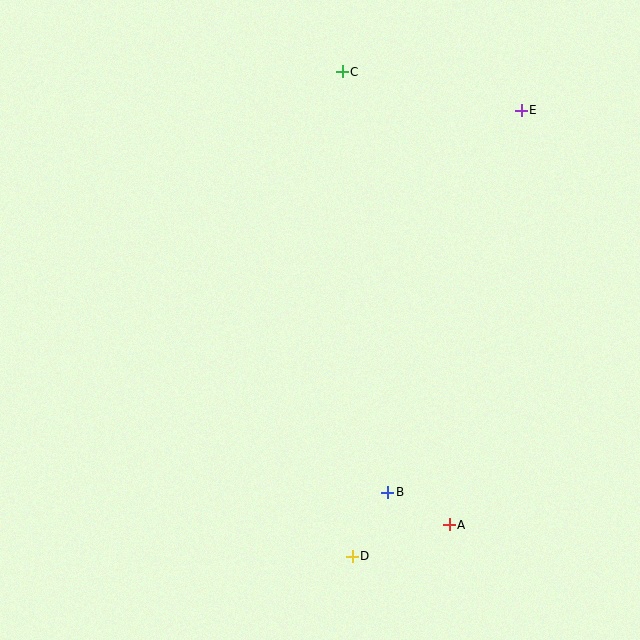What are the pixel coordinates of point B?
Point B is at (388, 492).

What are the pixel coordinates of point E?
Point E is at (521, 110).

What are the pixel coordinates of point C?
Point C is at (342, 72).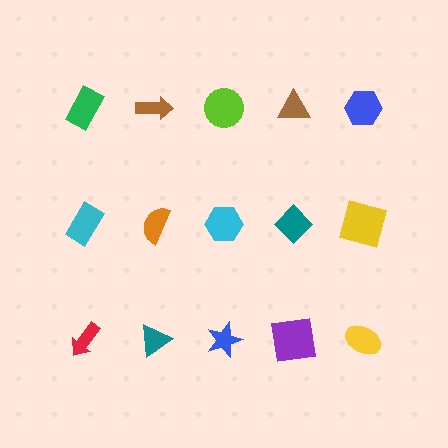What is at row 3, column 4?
A purple square.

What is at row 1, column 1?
A green rectangle.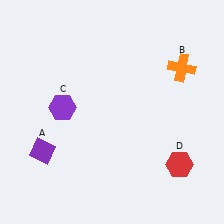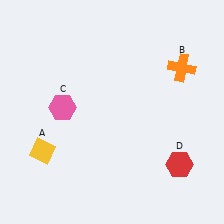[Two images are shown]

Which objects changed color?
A changed from purple to yellow. C changed from purple to pink.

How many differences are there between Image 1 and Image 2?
There are 2 differences between the two images.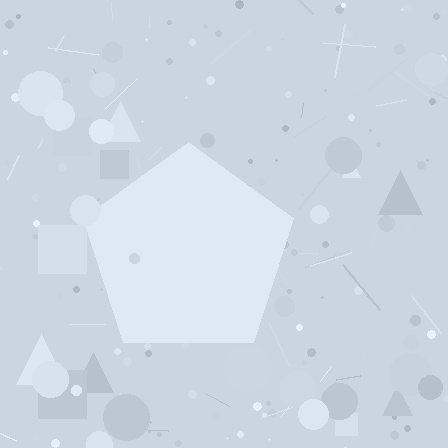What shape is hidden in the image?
A pentagon is hidden in the image.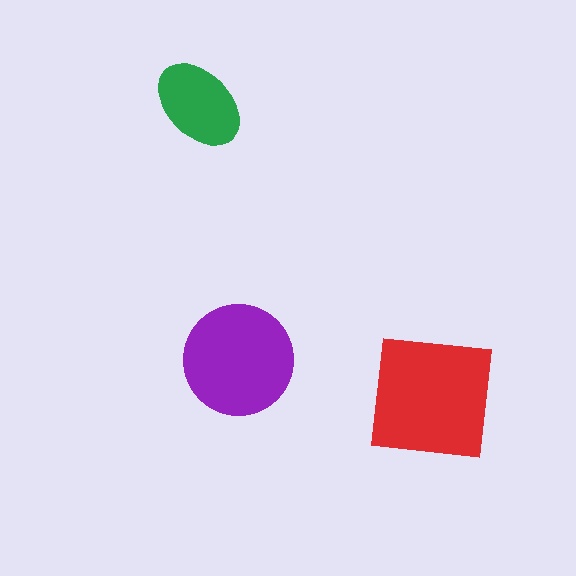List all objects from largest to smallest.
The red square, the purple circle, the green ellipse.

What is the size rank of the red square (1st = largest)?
1st.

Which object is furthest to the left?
The green ellipse is leftmost.